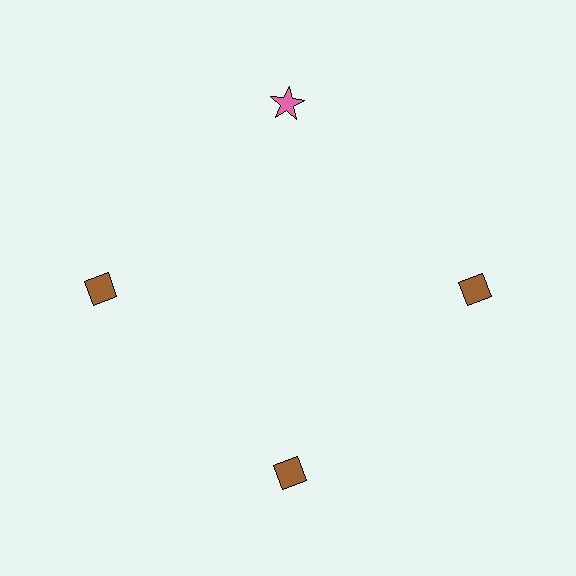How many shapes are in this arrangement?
There are 4 shapes arranged in a ring pattern.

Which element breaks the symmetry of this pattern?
The pink star at roughly the 12 o'clock position breaks the symmetry. All other shapes are brown diamonds.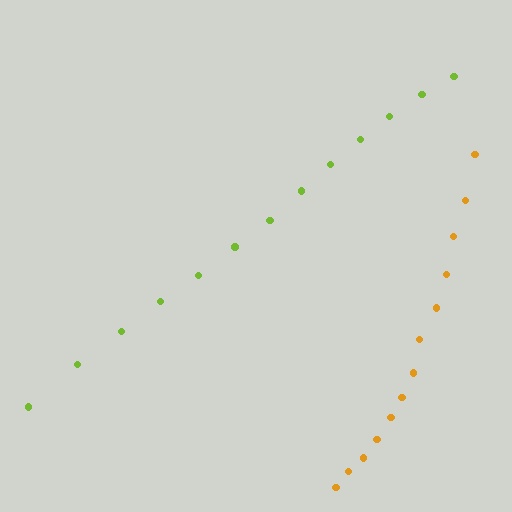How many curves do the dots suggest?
There are 2 distinct paths.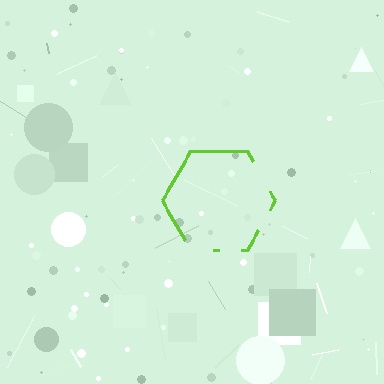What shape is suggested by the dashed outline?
The dashed outline suggests a hexagon.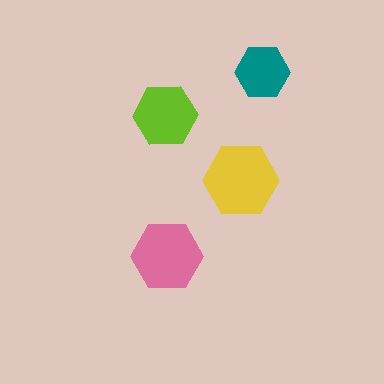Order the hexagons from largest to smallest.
the yellow one, the pink one, the lime one, the teal one.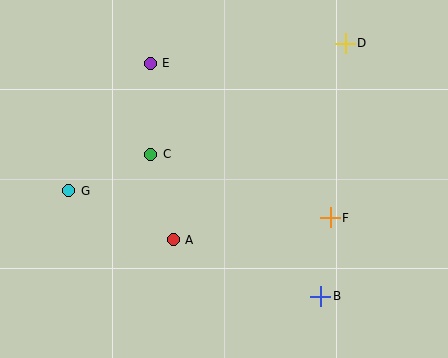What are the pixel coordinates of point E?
Point E is at (150, 63).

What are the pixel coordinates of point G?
Point G is at (69, 191).